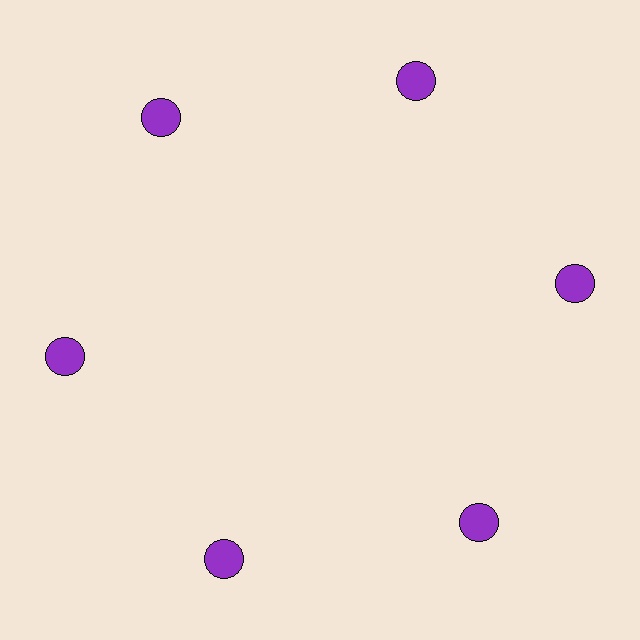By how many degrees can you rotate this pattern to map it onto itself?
The pattern maps onto itself every 60 degrees of rotation.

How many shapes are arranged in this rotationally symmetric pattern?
There are 6 shapes, arranged in 6 groups of 1.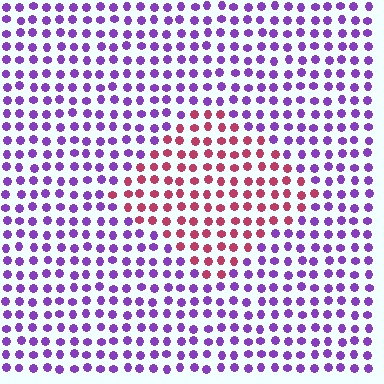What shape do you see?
I see a diamond.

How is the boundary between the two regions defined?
The boundary is defined purely by a slight shift in hue (about 66 degrees). Spacing, size, and orientation are identical on both sides.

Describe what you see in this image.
The image is filled with small purple elements in a uniform arrangement. A diamond-shaped region is visible where the elements are tinted to a slightly different hue, forming a subtle color boundary.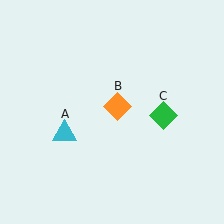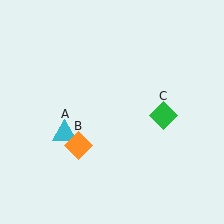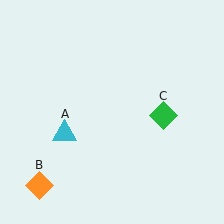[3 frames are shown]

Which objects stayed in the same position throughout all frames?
Cyan triangle (object A) and green diamond (object C) remained stationary.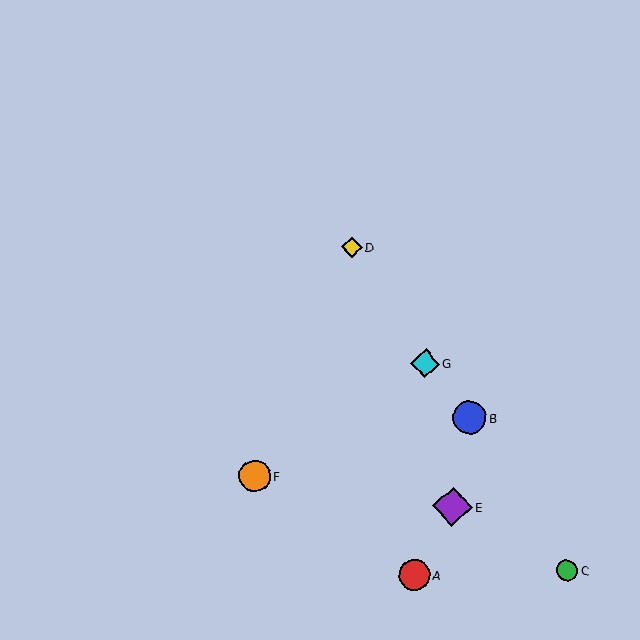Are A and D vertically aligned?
No, A is at x≈415 and D is at x≈352.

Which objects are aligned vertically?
Objects A, G are aligned vertically.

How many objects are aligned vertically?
2 objects (A, G) are aligned vertically.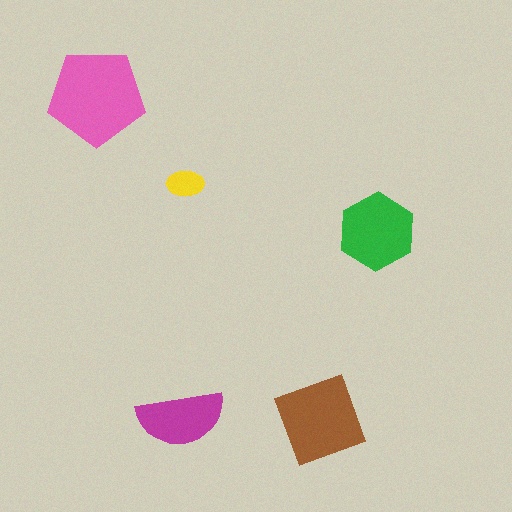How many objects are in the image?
There are 5 objects in the image.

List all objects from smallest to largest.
The yellow ellipse, the magenta semicircle, the green hexagon, the brown diamond, the pink pentagon.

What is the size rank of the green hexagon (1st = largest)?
3rd.